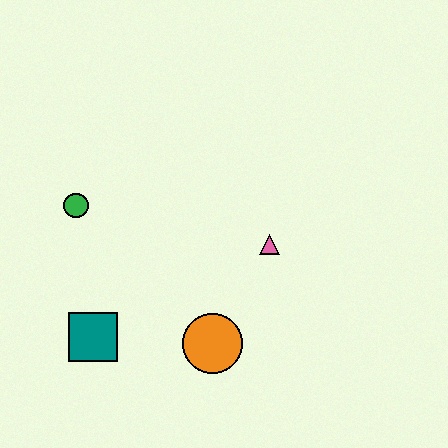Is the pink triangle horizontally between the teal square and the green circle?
No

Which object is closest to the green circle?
The teal square is closest to the green circle.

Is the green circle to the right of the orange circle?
No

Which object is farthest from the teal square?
The pink triangle is farthest from the teal square.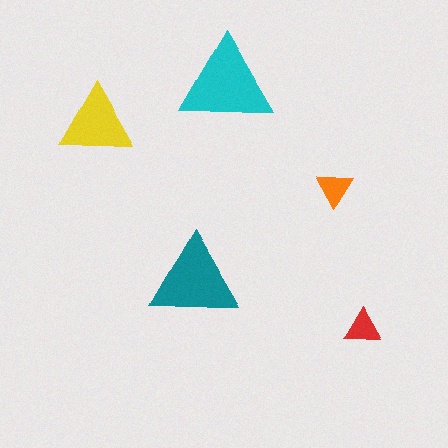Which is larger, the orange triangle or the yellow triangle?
The yellow one.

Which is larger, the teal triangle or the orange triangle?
The teal one.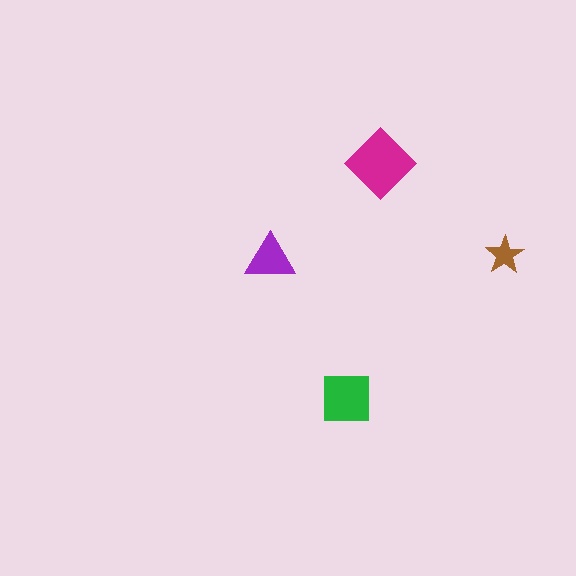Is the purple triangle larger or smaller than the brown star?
Larger.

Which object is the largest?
The magenta diamond.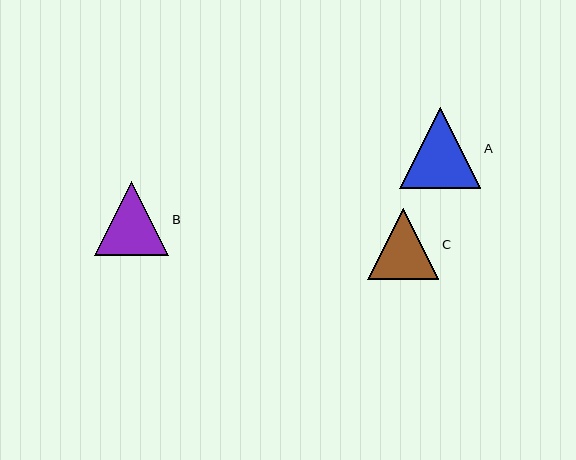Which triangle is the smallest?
Triangle C is the smallest with a size of approximately 71 pixels.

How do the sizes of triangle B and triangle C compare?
Triangle B and triangle C are approximately the same size.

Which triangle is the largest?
Triangle A is the largest with a size of approximately 81 pixels.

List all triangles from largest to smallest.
From largest to smallest: A, B, C.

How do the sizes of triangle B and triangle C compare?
Triangle B and triangle C are approximately the same size.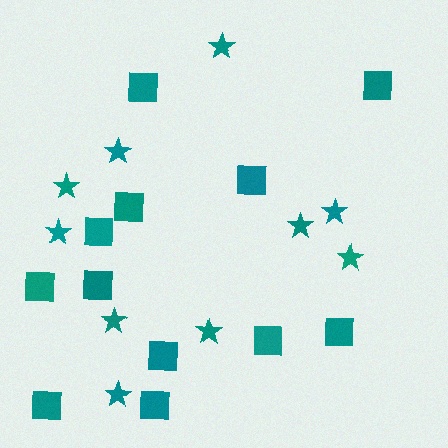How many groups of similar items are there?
There are 2 groups: one group of squares (12) and one group of stars (10).